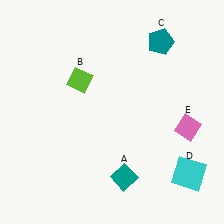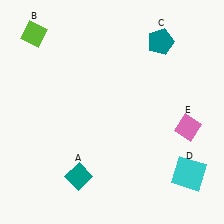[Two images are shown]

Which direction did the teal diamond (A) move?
The teal diamond (A) moved left.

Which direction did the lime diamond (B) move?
The lime diamond (B) moved up.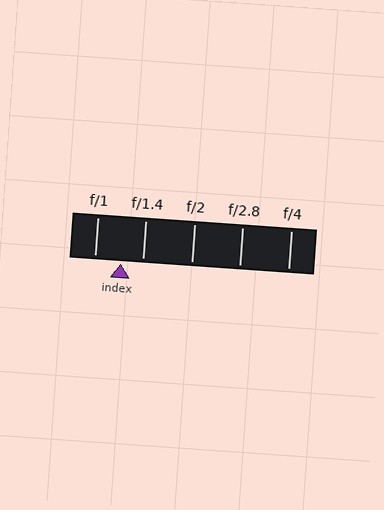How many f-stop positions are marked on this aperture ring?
There are 5 f-stop positions marked.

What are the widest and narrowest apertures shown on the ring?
The widest aperture shown is f/1 and the narrowest is f/4.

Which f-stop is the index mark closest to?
The index mark is closest to f/1.4.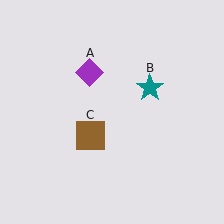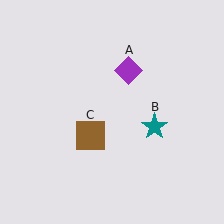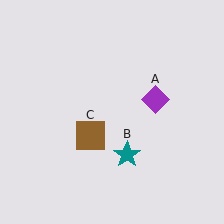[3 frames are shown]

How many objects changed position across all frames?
2 objects changed position: purple diamond (object A), teal star (object B).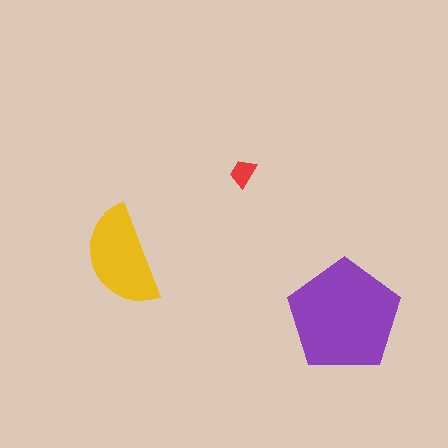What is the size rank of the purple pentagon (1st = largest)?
1st.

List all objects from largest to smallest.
The purple pentagon, the yellow semicircle, the red trapezoid.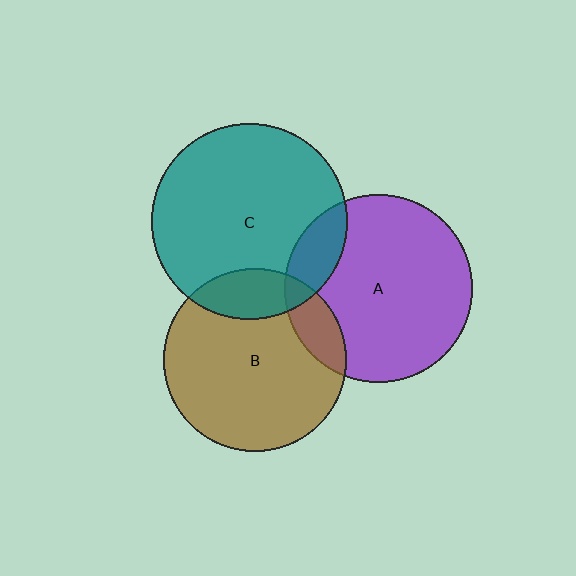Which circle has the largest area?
Circle C (teal).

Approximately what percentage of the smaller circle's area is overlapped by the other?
Approximately 15%.